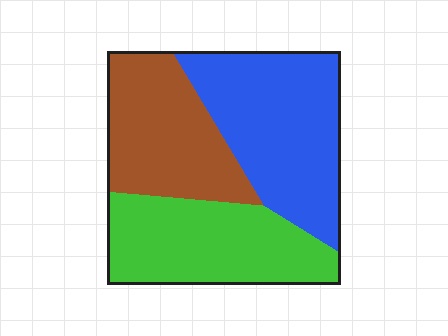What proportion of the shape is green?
Green takes up about one third (1/3) of the shape.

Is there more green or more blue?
Blue.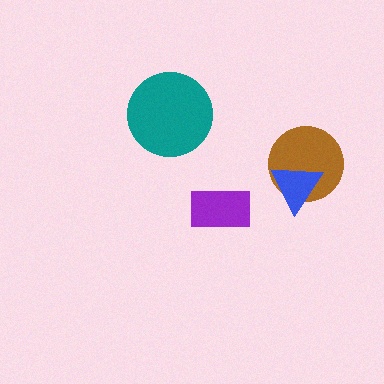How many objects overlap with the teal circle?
0 objects overlap with the teal circle.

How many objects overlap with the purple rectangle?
0 objects overlap with the purple rectangle.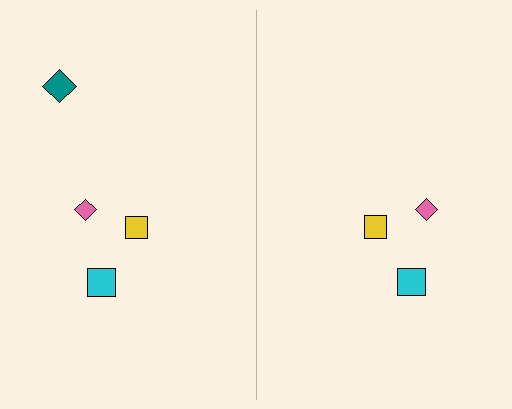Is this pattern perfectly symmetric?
No, the pattern is not perfectly symmetric. A teal diamond is missing from the right side.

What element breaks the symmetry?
A teal diamond is missing from the right side.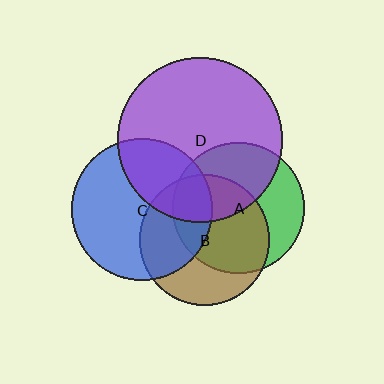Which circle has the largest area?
Circle D (purple).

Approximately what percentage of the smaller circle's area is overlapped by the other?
Approximately 40%.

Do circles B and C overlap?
Yes.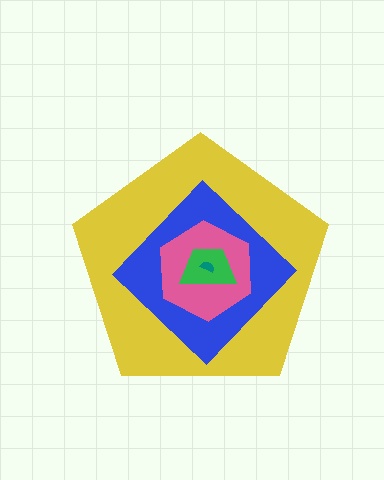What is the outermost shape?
The yellow pentagon.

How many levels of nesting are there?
5.